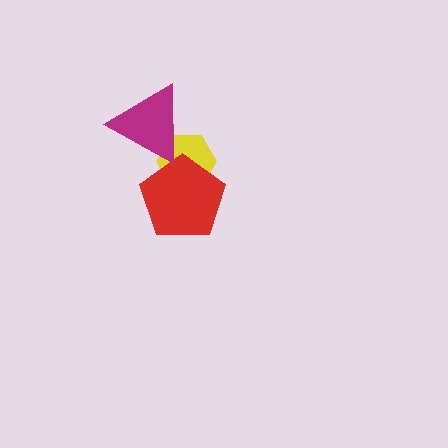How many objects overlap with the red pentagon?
2 objects overlap with the red pentagon.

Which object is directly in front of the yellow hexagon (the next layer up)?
The red pentagon is directly in front of the yellow hexagon.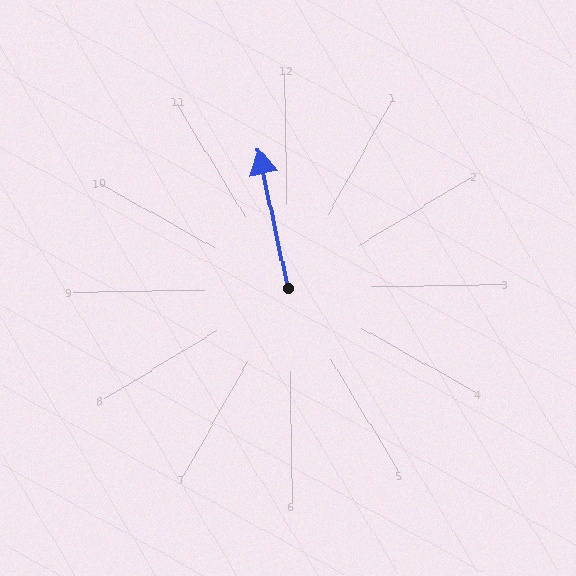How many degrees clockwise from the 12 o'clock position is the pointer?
Approximately 349 degrees.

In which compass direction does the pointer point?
North.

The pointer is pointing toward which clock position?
Roughly 12 o'clock.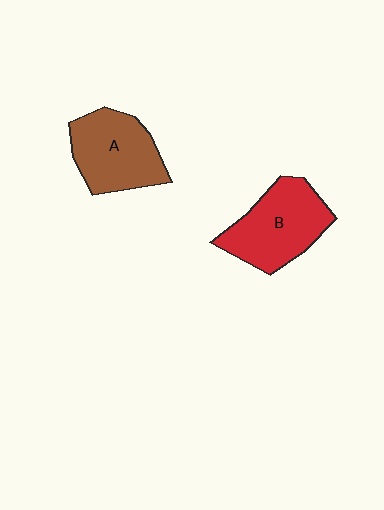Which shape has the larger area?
Shape B (red).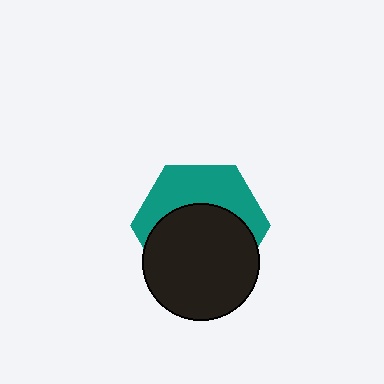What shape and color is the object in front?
The object in front is a black circle.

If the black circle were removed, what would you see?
You would see the complete teal hexagon.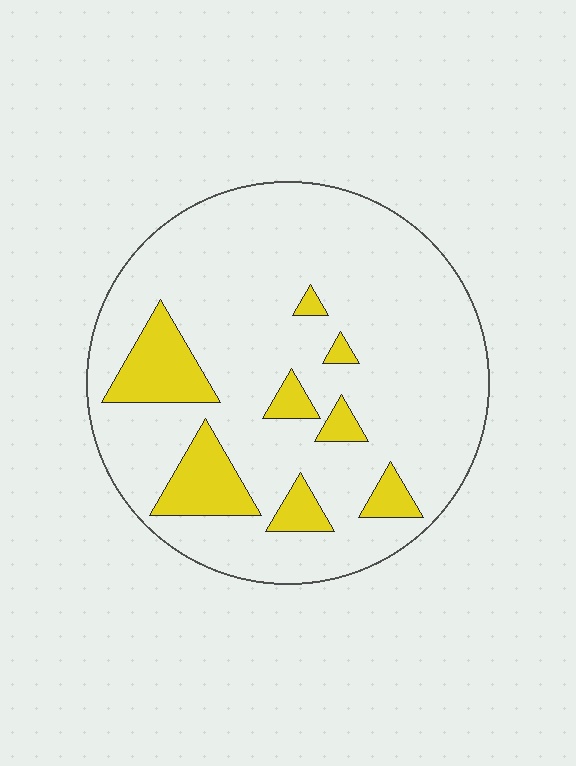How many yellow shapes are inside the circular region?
8.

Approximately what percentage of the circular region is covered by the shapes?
Approximately 15%.